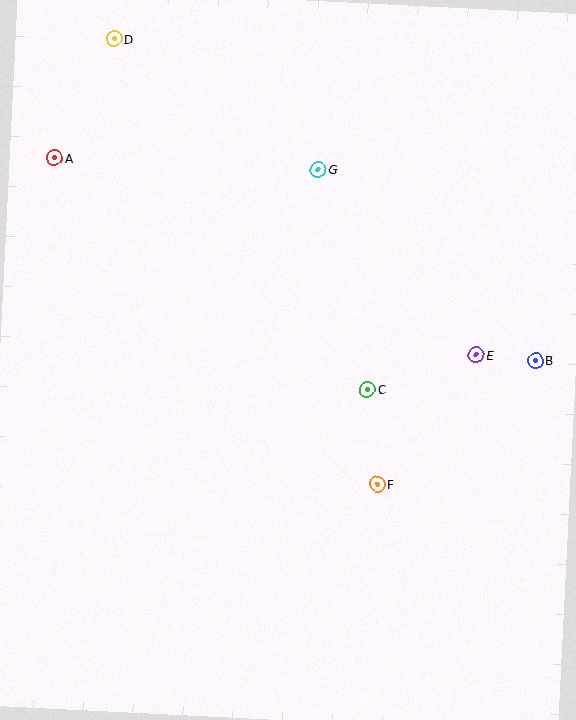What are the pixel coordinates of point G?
Point G is at (318, 170).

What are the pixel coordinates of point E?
Point E is at (476, 355).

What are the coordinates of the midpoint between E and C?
The midpoint between E and C is at (422, 372).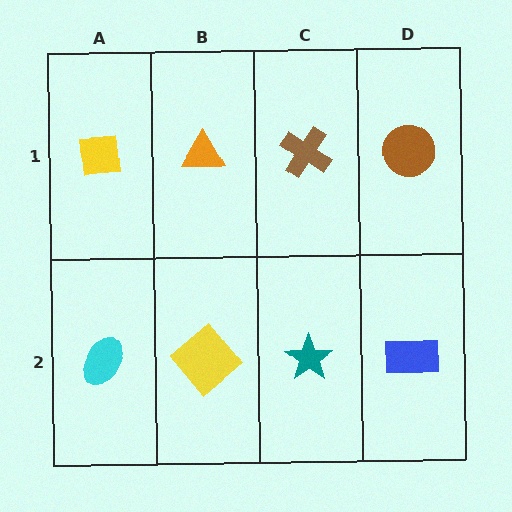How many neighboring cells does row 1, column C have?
3.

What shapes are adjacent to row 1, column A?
A cyan ellipse (row 2, column A), an orange triangle (row 1, column B).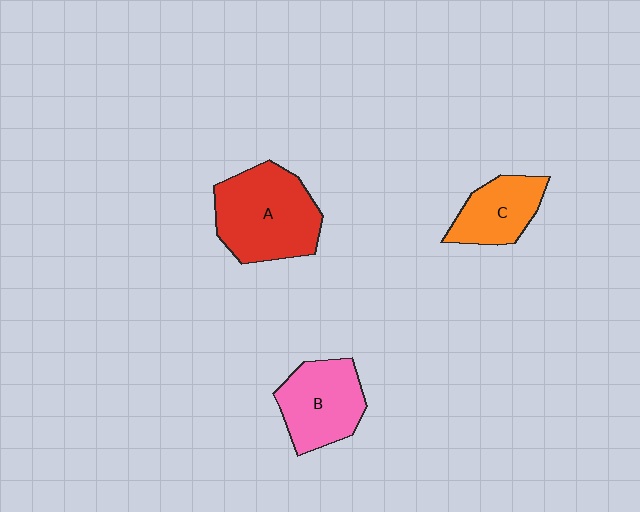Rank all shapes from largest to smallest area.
From largest to smallest: A (red), B (pink), C (orange).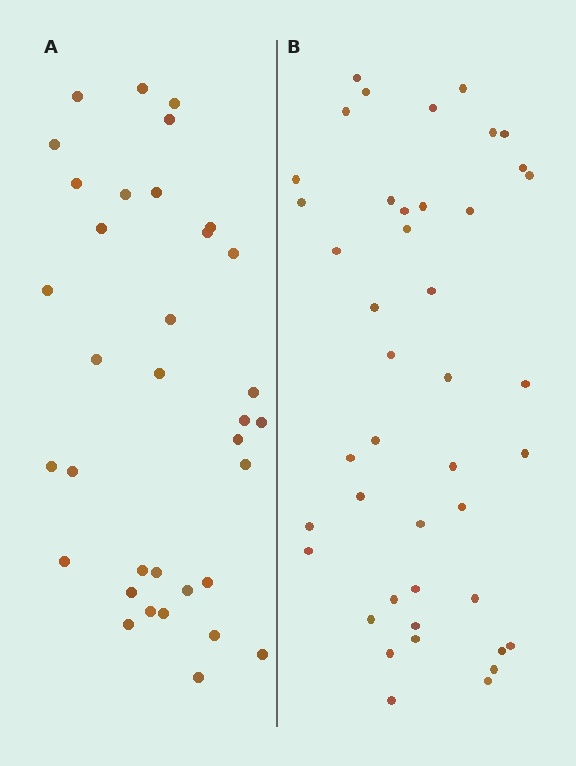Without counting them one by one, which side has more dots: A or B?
Region B (the right region) has more dots.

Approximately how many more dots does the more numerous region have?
Region B has roughly 8 or so more dots than region A.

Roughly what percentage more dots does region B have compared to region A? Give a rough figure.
About 25% more.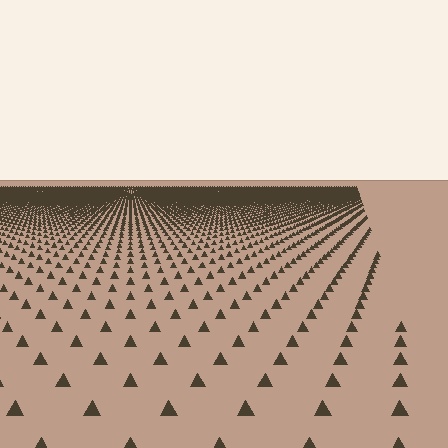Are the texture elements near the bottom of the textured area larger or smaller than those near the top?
Larger. Near the bottom, elements are closer to the viewer and appear at a bigger on-screen size.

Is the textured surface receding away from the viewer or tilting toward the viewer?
The surface is receding away from the viewer. Texture elements get smaller and denser toward the top.